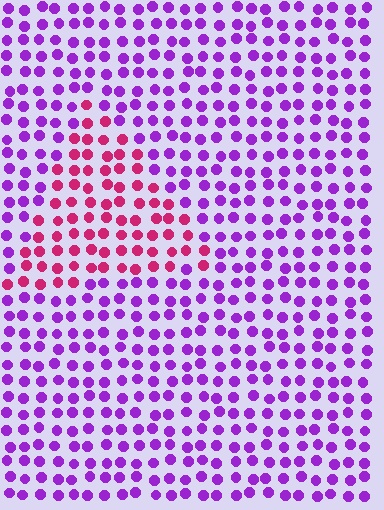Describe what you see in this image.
The image is filled with small purple elements in a uniform arrangement. A triangle-shaped region is visible where the elements are tinted to a slightly different hue, forming a subtle color boundary.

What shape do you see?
I see a triangle.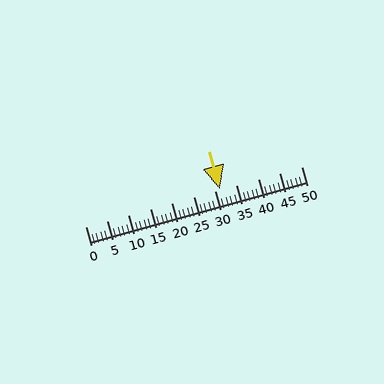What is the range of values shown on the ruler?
The ruler shows values from 0 to 50.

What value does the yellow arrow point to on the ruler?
The yellow arrow points to approximately 31.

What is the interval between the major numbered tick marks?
The major tick marks are spaced 5 units apart.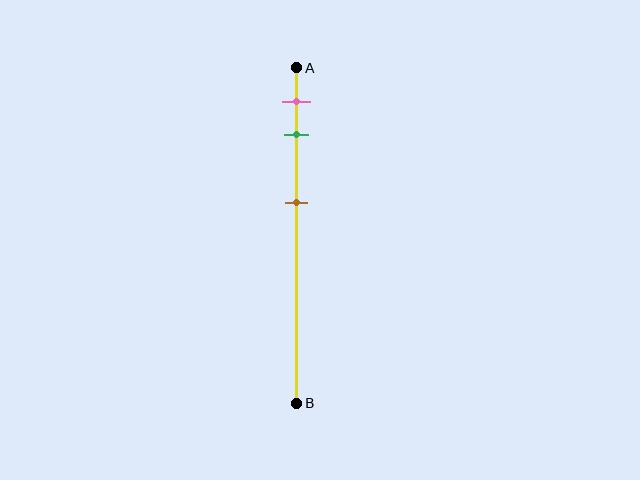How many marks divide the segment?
There are 3 marks dividing the segment.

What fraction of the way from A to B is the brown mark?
The brown mark is approximately 40% (0.4) of the way from A to B.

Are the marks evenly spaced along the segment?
No, the marks are not evenly spaced.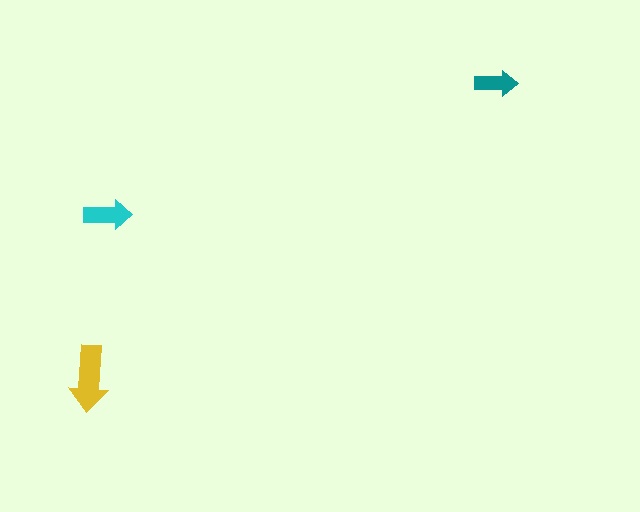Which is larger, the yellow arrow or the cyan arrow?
The yellow one.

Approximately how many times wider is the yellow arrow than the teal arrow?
About 1.5 times wider.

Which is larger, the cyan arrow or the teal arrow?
The cyan one.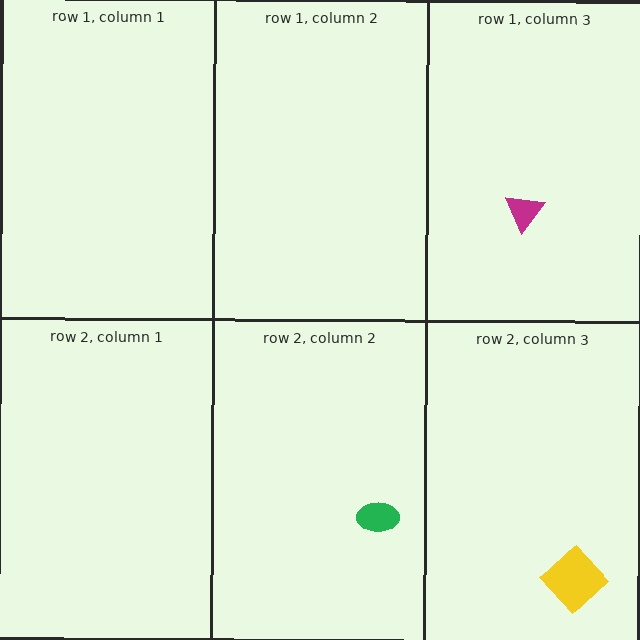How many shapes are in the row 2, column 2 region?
1.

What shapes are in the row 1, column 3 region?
The magenta triangle.